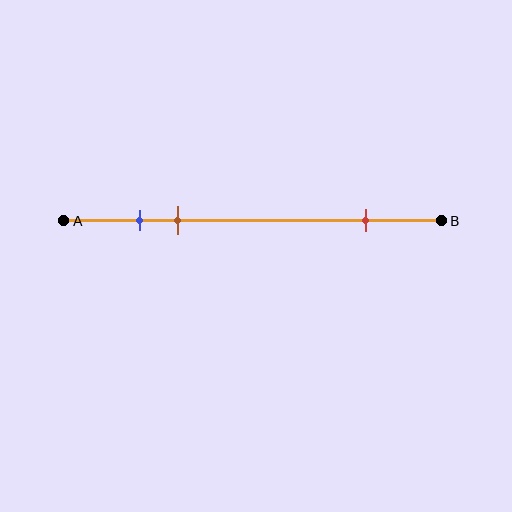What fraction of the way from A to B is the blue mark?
The blue mark is approximately 20% (0.2) of the way from A to B.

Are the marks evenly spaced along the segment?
No, the marks are not evenly spaced.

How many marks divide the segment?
There are 3 marks dividing the segment.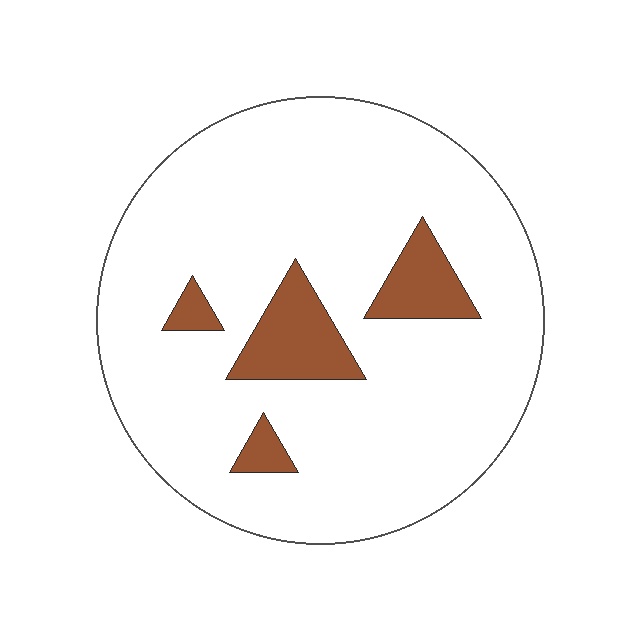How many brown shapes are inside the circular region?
4.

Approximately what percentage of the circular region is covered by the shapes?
Approximately 10%.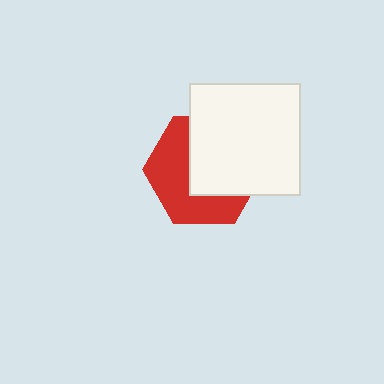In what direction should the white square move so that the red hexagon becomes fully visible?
The white square should move toward the upper-right. That is the shortest direction to clear the overlap and leave the red hexagon fully visible.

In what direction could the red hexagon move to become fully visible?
The red hexagon could move toward the lower-left. That would shift it out from behind the white square entirely.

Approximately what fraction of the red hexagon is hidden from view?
Roughly 51% of the red hexagon is hidden behind the white square.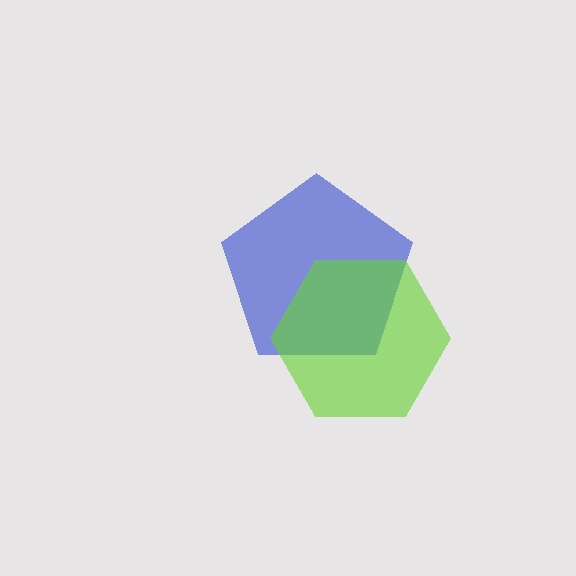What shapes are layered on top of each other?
The layered shapes are: a blue pentagon, a lime hexagon.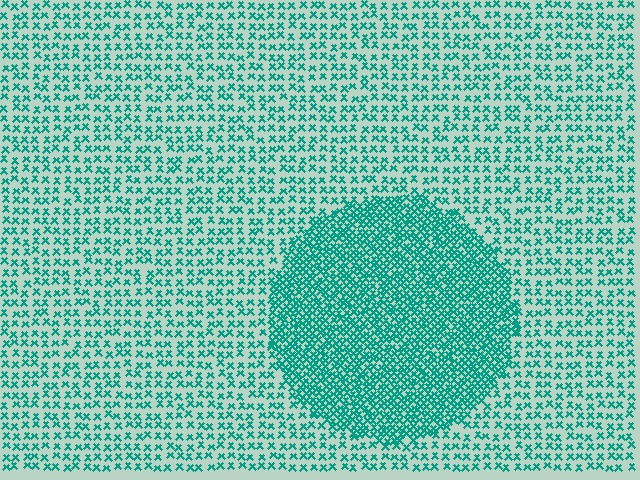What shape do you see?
I see a circle.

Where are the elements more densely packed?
The elements are more densely packed inside the circle boundary.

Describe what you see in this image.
The image contains small teal elements arranged at two different densities. A circle-shaped region is visible where the elements are more densely packed than the surrounding area.